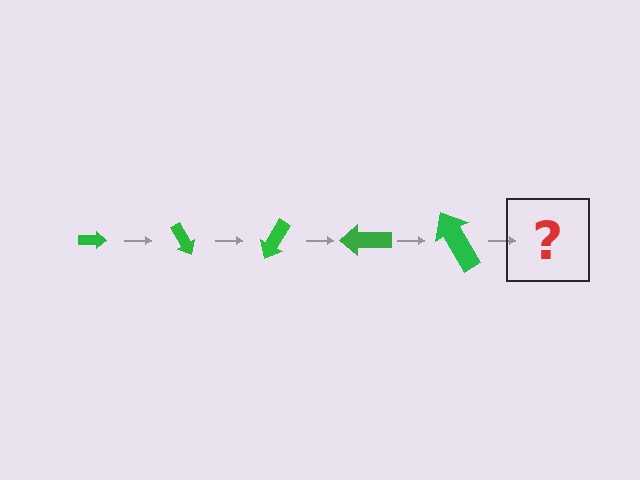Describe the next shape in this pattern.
It should be an arrow, larger than the previous one and rotated 300 degrees from the start.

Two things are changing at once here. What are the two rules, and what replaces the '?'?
The two rules are that the arrow grows larger each step and it rotates 60 degrees each step. The '?' should be an arrow, larger than the previous one and rotated 300 degrees from the start.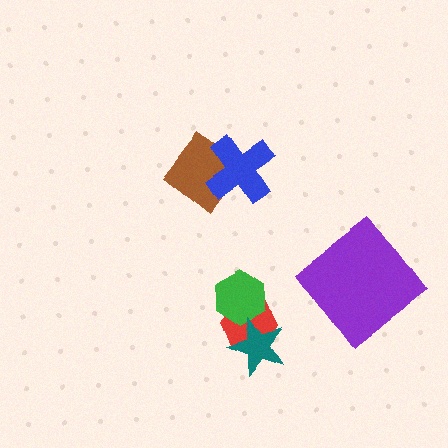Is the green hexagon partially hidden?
Yes, it is partially covered by another shape.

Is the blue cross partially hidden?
No, no other shape covers it.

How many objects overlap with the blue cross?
1 object overlaps with the blue cross.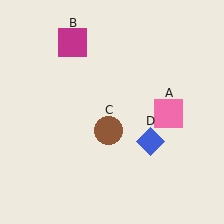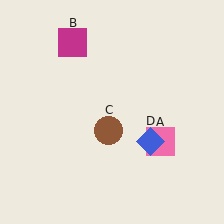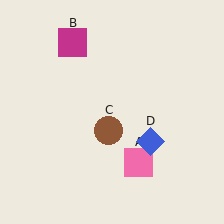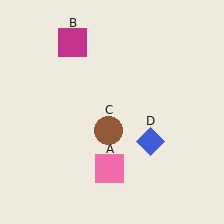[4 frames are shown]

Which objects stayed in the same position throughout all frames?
Magenta square (object B) and brown circle (object C) and blue diamond (object D) remained stationary.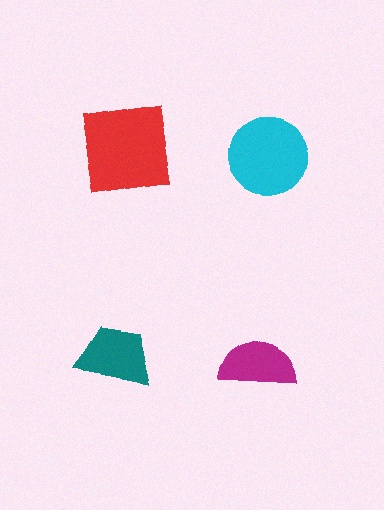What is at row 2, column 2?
A magenta semicircle.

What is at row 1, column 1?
A red square.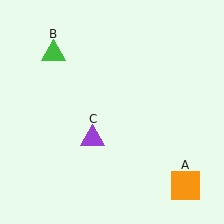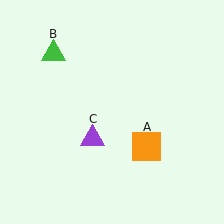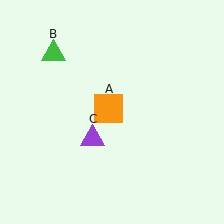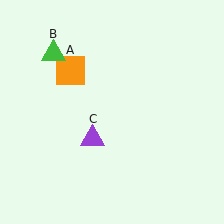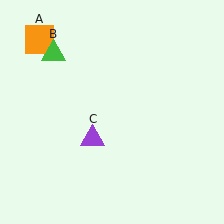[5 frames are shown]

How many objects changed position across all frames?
1 object changed position: orange square (object A).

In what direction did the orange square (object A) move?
The orange square (object A) moved up and to the left.